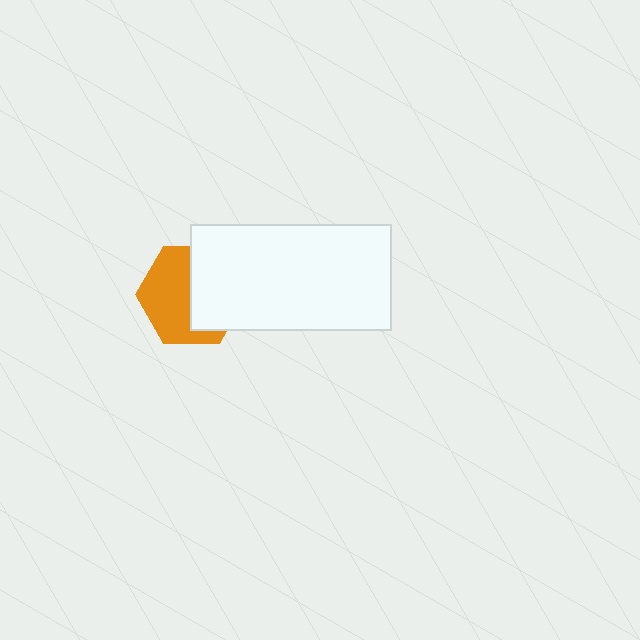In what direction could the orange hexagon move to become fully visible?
The orange hexagon could move left. That would shift it out from behind the white rectangle entirely.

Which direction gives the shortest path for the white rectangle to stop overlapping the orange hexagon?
Moving right gives the shortest separation.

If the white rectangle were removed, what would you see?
You would see the complete orange hexagon.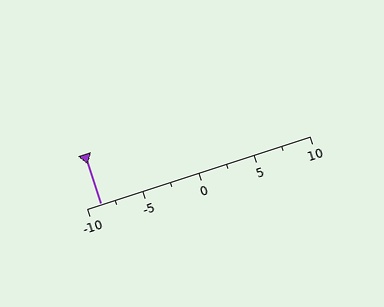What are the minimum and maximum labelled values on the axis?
The axis runs from -10 to 10.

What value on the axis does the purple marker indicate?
The marker indicates approximately -8.8.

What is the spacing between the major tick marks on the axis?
The major ticks are spaced 5 apart.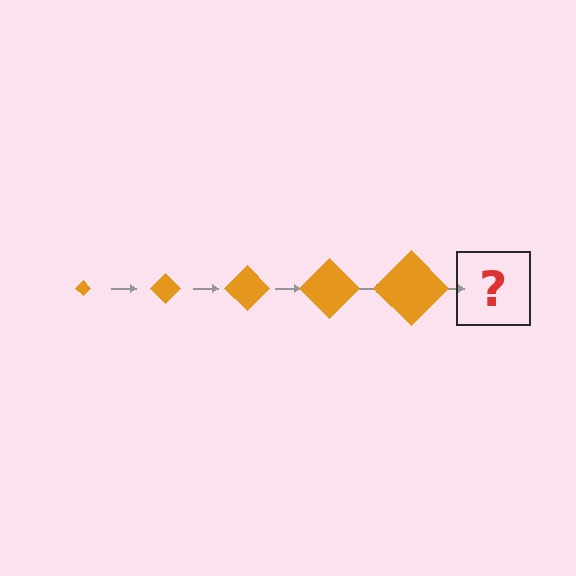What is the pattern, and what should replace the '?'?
The pattern is that the diamond gets progressively larger each step. The '?' should be an orange diamond, larger than the previous one.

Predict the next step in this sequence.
The next step is an orange diamond, larger than the previous one.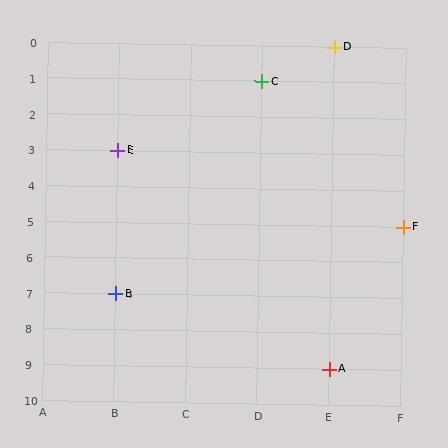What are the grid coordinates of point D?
Point D is at grid coordinates (E, 0).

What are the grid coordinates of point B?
Point B is at grid coordinates (B, 7).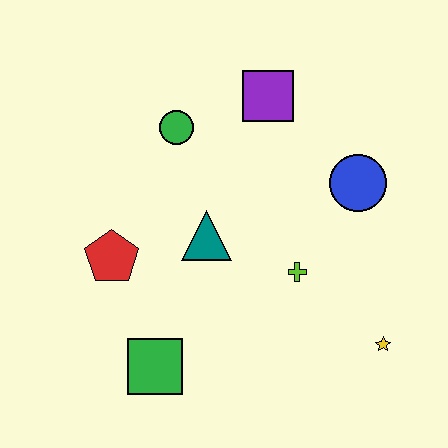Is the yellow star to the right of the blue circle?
Yes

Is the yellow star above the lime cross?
No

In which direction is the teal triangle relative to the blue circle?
The teal triangle is to the left of the blue circle.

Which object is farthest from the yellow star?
The green circle is farthest from the yellow star.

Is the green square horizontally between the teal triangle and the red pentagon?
Yes